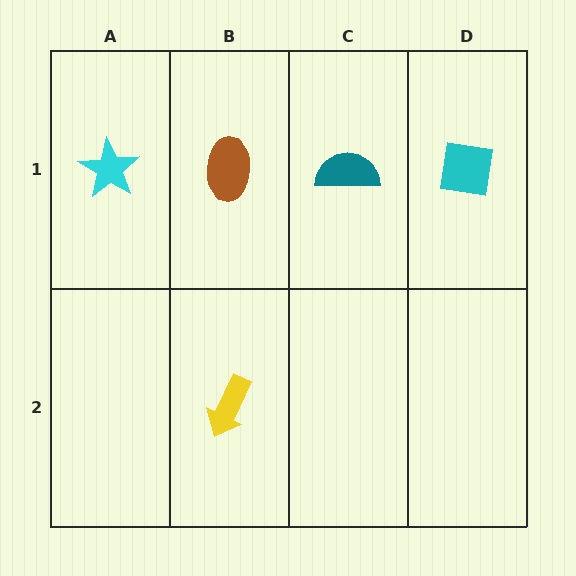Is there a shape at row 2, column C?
No, that cell is empty.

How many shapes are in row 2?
1 shape.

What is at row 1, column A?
A cyan star.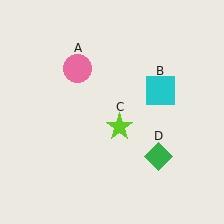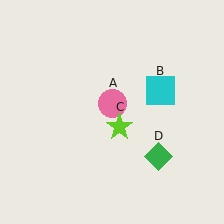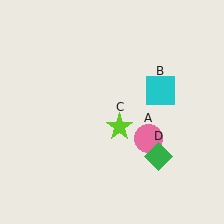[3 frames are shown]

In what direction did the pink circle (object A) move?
The pink circle (object A) moved down and to the right.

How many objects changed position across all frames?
1 object changed position: pink circle (object A).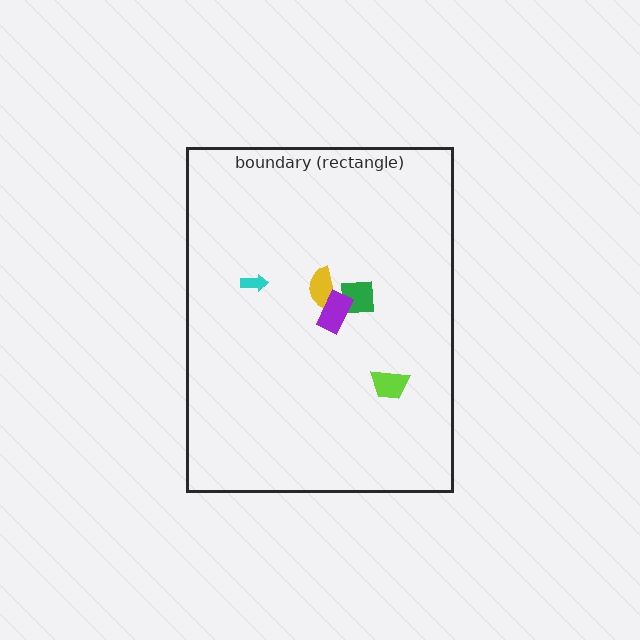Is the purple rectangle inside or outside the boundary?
Inside.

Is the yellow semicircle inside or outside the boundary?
Inside.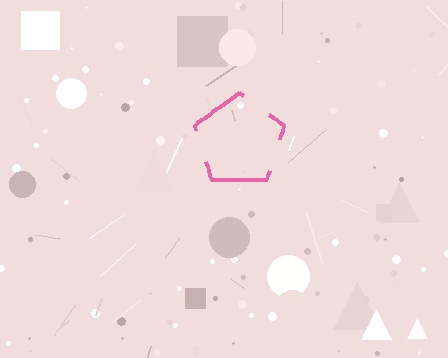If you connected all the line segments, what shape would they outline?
They would outline a pentagon.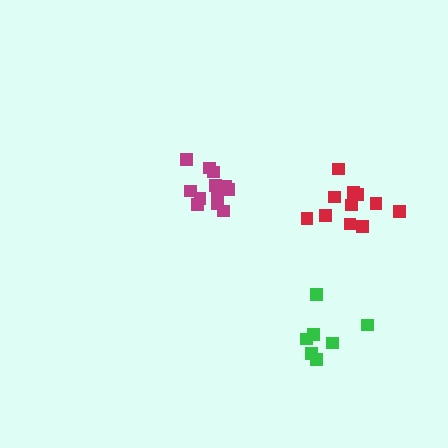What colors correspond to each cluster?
The clusters are colored: magenta, green, red.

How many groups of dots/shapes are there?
There are 3 groups.